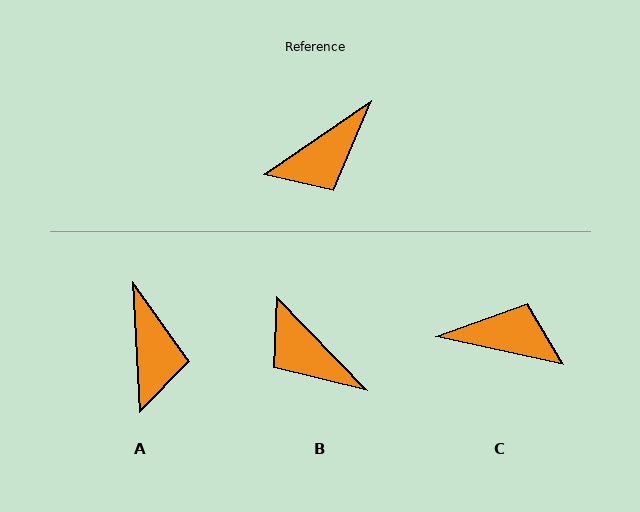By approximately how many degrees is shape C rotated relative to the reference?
Approximately 133 degrees counter-clockwise.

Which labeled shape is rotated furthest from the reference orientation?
C, about 133 degrees away.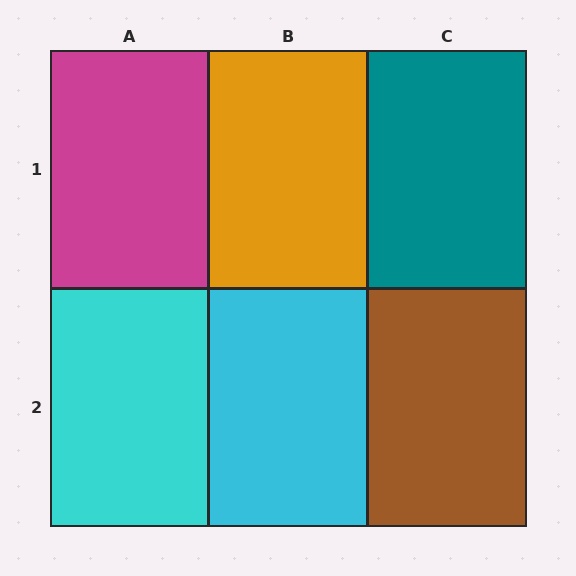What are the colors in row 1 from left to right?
Magenta, orange, teal.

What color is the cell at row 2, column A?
Cyan.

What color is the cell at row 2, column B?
Cyan.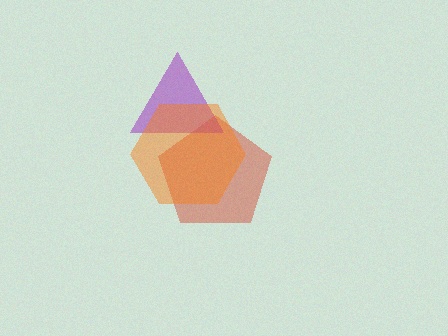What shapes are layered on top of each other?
The layered shapes are: a red pentagon, a purple triangle, an orange hexagon.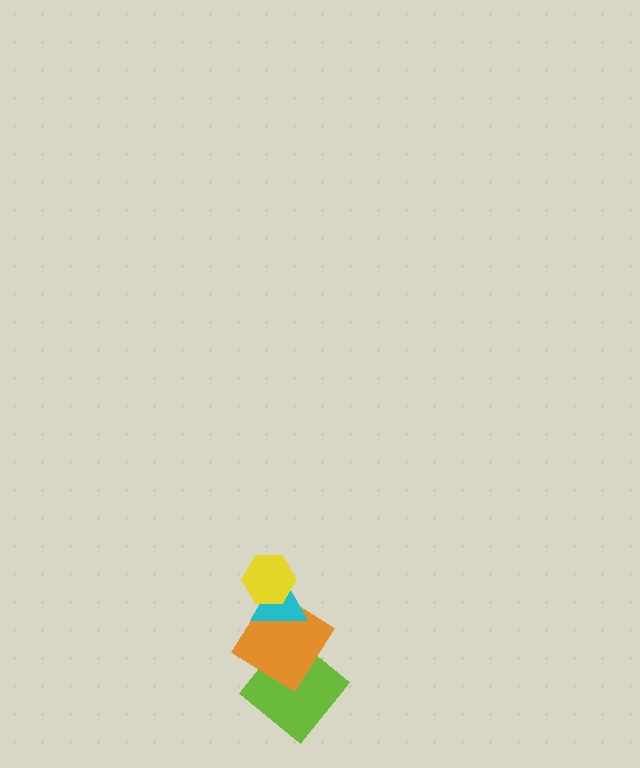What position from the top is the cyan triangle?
The cyan triangle is 2nd from the top.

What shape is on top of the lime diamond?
The orange diamond is on top of the lime diamond.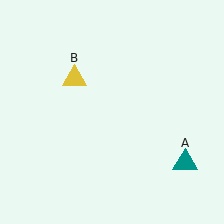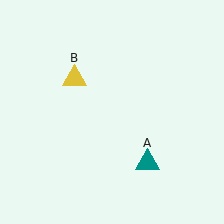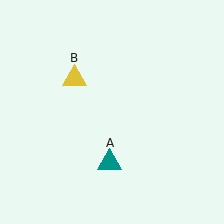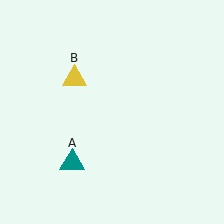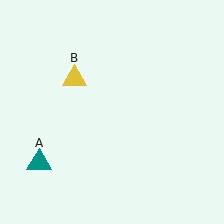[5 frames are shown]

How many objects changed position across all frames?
1 object changed position: teal triangle (object A).